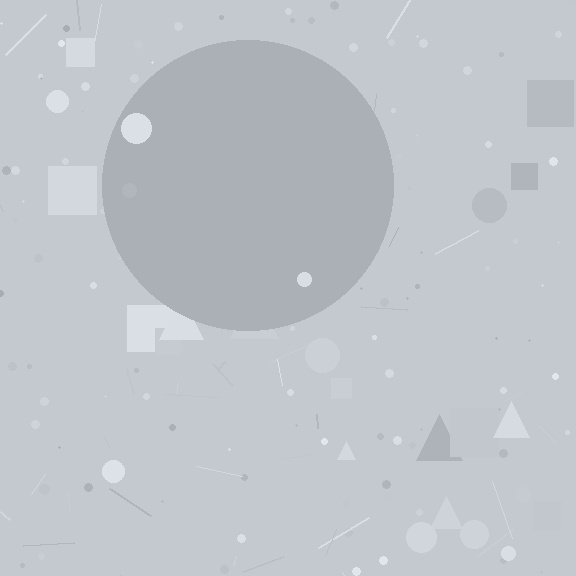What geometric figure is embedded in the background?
A circle is embedded in the background.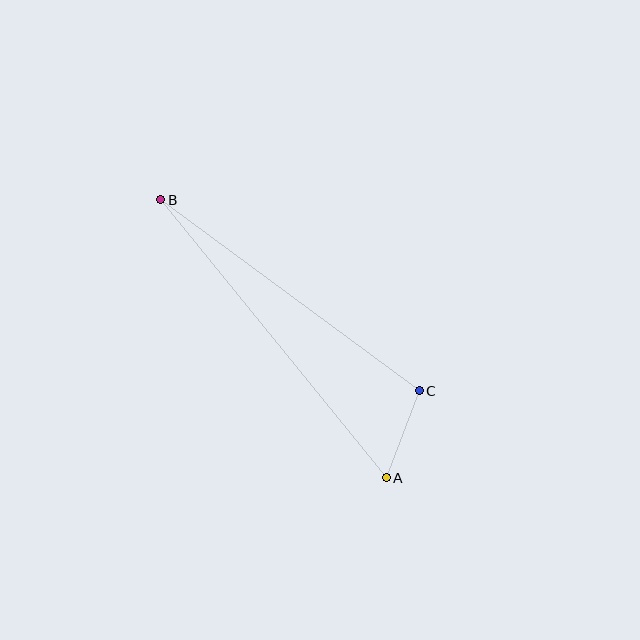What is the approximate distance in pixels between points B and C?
The distance between B and C is approximately 322 pixels.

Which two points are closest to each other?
Points A and C are closest to each other.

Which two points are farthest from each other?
Points A and B are farthest from each other.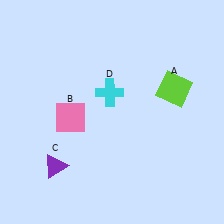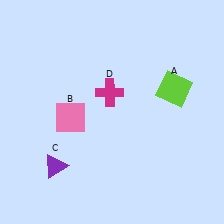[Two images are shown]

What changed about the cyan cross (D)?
In Image 1, D is cyan. In Image 2, it changed to magenta.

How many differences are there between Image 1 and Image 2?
There is 1 difference between the two images.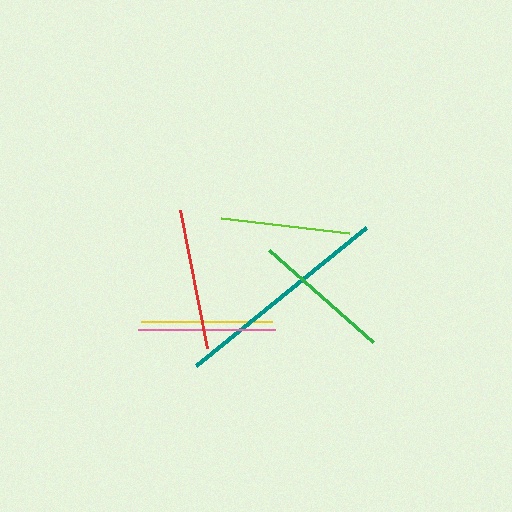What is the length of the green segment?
The green segment is approximately 138 pixels long.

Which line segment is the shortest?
The lime line is the shortest at approximately 129 pixels.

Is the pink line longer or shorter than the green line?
The green line is longer than the pink line.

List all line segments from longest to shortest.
From longest to shortest: teal, red, green, pink, yellow, lime.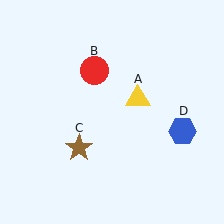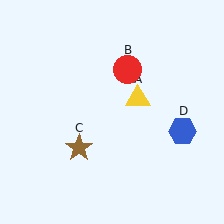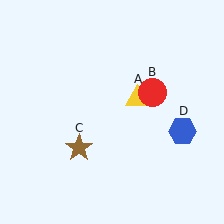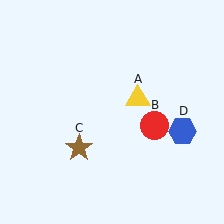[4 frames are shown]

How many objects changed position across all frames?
1 object changed position: red circle (object B).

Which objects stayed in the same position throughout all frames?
Yellow triangle (object A) and brown star (object C) and blue hexagon (object D) remained stationary.